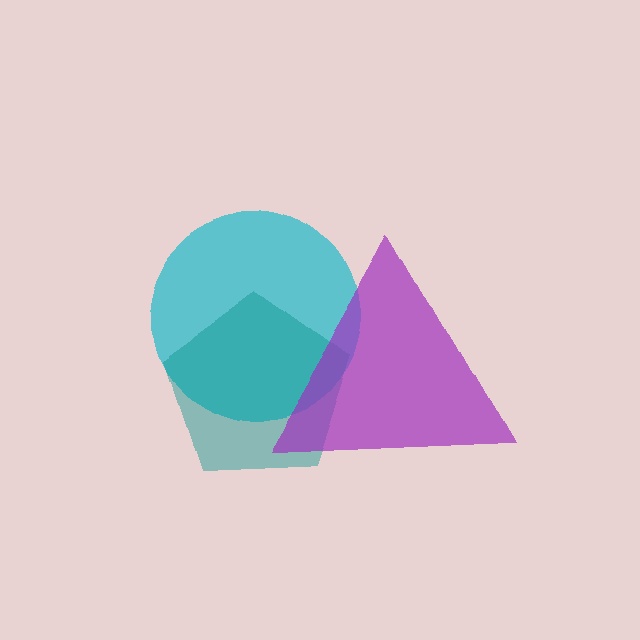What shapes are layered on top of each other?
The layered shapes are: a cyan circle, a teal pentagon, a purple triangle.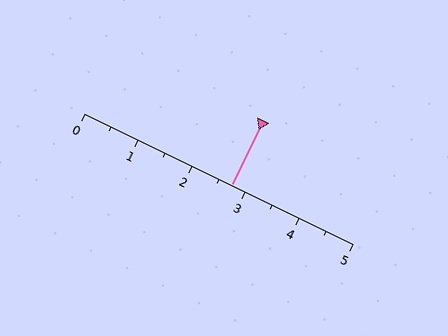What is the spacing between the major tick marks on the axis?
The major ticks are spaced 1 apart.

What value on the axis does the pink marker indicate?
The marker indicates approximately 2.8.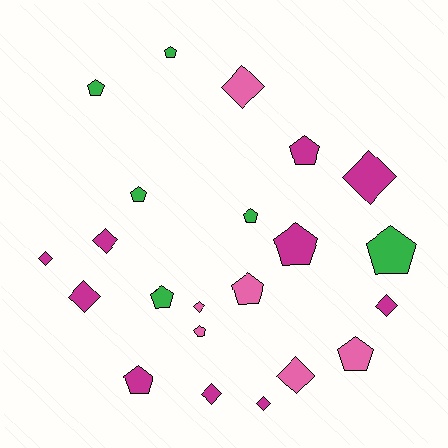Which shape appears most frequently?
Pentagon, with 12 objects.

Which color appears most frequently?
Magenta, with 10 objects.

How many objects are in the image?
There are 22 objects.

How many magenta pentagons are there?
There are 3 magenta pentagons.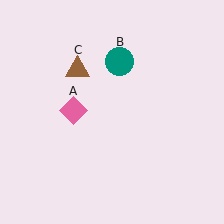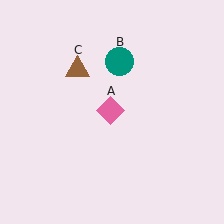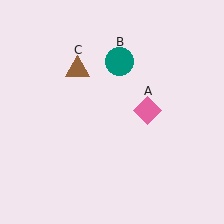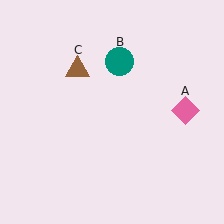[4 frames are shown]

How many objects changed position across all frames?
1 object changed position: pink diamond (object A).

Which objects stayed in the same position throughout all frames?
Teal circle (object B) and brown triangle (object C) remained stationary.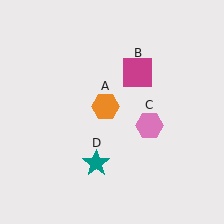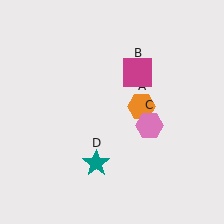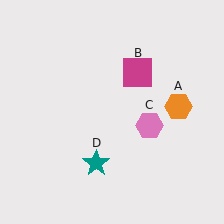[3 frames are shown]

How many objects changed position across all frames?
1 object changed position: orange hexagon (object A).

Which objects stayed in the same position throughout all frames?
Magenta square (object B) and pink hexagon (object C) and teal star (object D) remained stationary.